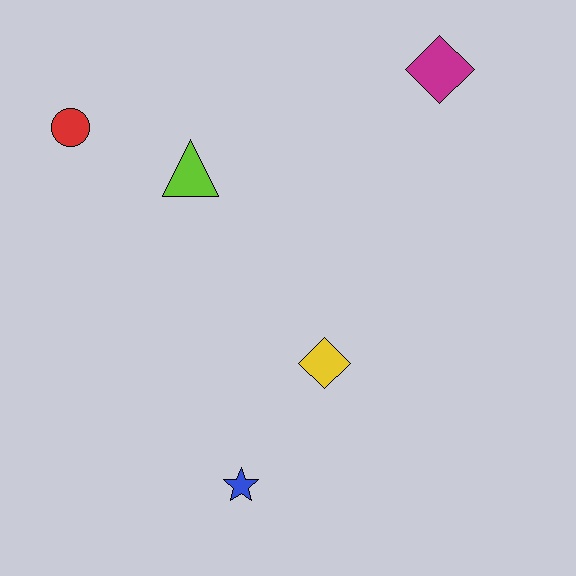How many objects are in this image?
There are 5 objects.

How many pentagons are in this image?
There are no pentagons.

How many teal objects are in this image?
There are no teal objects.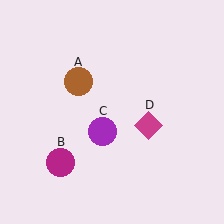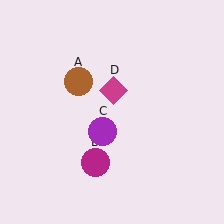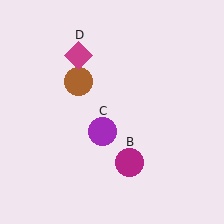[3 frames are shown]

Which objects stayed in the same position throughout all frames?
Brown circle (object A) and purple circle (object C) remained stationary.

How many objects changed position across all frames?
2 objects changed position: magenta circle (object B), magenta diamond (object D).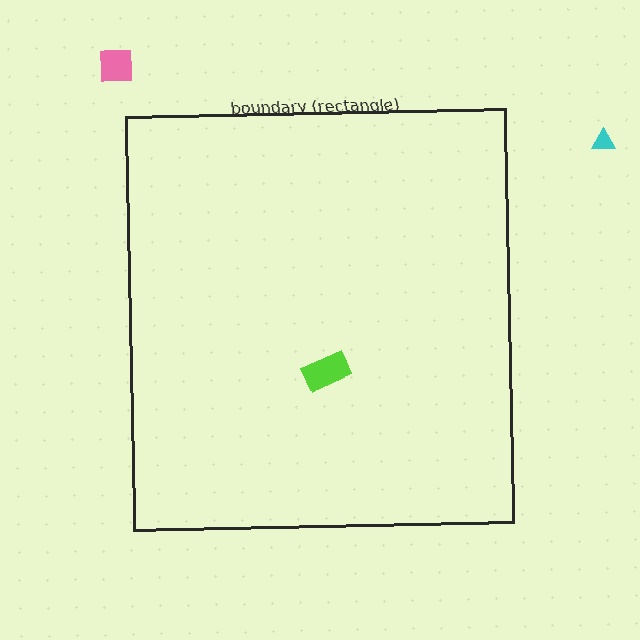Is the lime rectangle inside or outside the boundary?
Inside.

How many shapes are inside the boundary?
1 inside, 2 outside.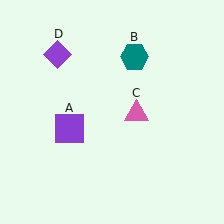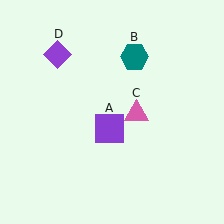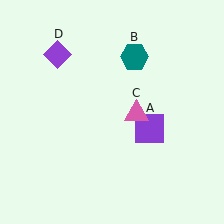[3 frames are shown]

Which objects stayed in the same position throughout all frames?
Teal hexagon (object B) and pink triangle (object C) and purple diamond (object D) remained stationary.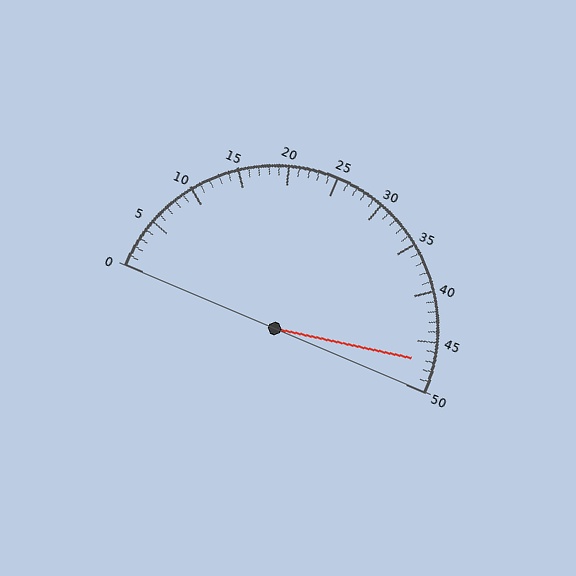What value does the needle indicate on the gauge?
The needle indicates approximately 47.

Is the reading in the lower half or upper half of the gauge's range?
The reading is in the upper half of the range (0 to 50).